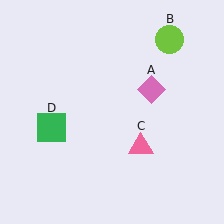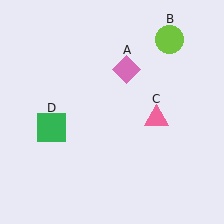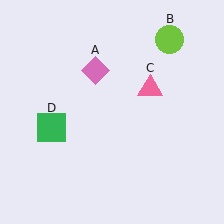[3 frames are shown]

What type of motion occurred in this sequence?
The pink diamond (object A), pink triangle (object C) rotated counterclockwise around the center of the scene.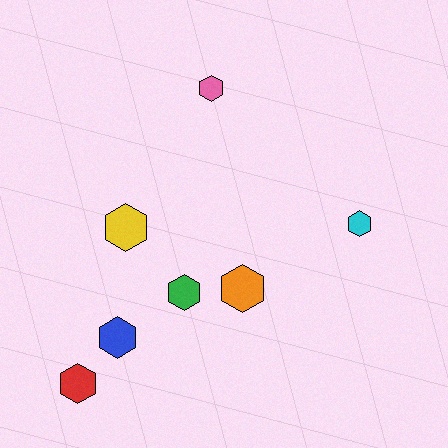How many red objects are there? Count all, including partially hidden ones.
There is 1 red object.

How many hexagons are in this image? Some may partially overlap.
There are 7 hexagons.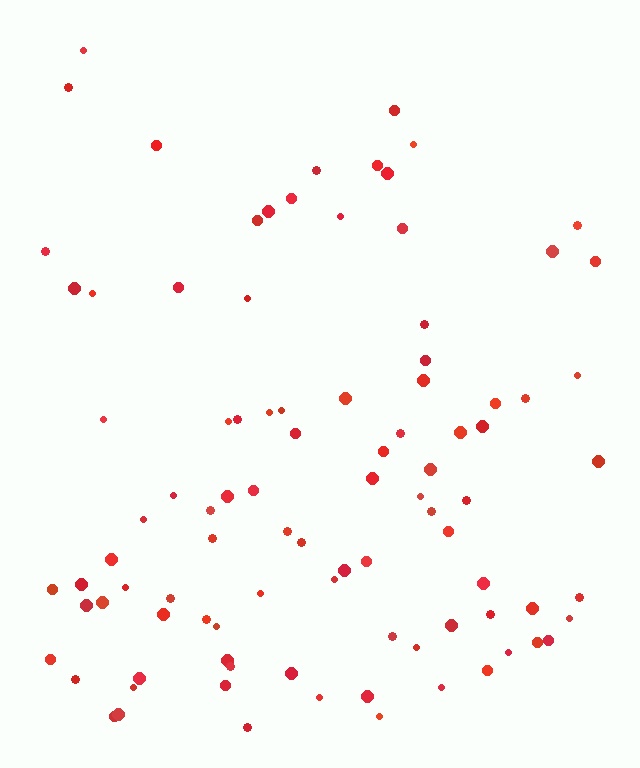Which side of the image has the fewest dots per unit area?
The top.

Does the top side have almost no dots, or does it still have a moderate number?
Still a moderate number, just noticeably fewer than the bottom.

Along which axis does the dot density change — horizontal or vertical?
Vertical.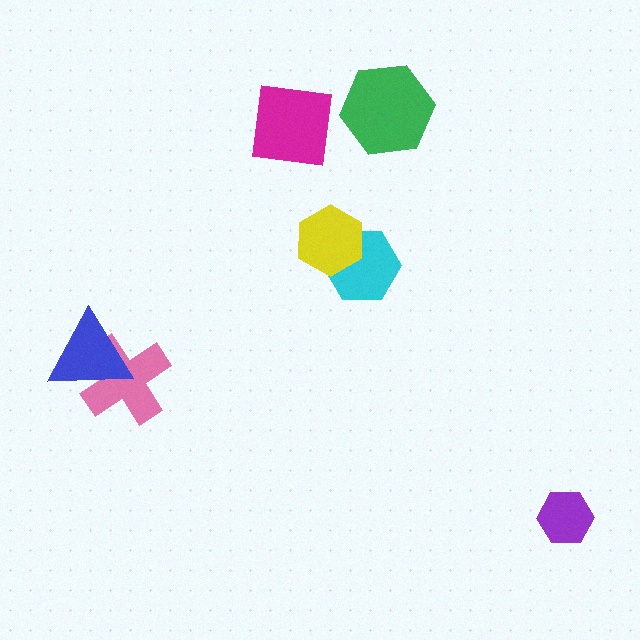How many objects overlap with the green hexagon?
0 objects overlap with the green hexagon.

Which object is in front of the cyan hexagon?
The yellow hexagon is in front of the cyan hexagon.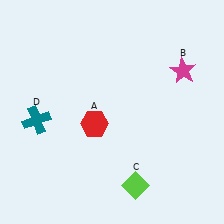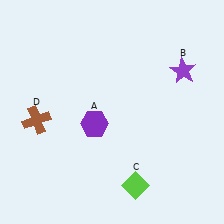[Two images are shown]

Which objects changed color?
A changed from red to purple. B changed from magenta to purple. D changed from teal to brown.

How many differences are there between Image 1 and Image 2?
There are 3 differences between the two images.